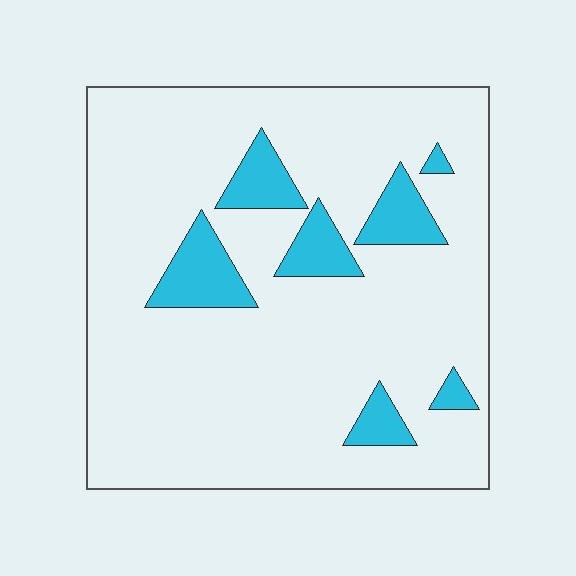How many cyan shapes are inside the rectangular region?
7.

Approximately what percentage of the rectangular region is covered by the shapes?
Approximately 15%.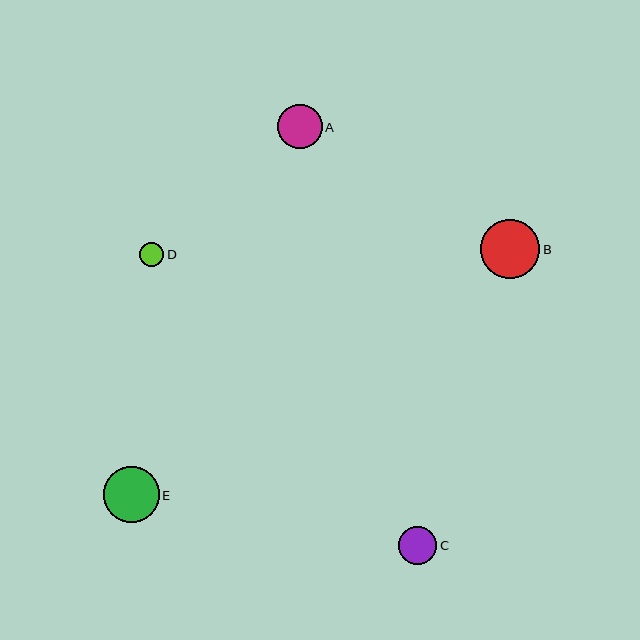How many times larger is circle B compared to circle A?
Circle B is approximately 1.3 times the size of circle A.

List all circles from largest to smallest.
From largest to smallest: B, E, A, C, D.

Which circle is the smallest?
Circle D is the smallest with a size of approximately 24 pixels.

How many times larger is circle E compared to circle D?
Circle E is approximately 2.4 times the size of circle D.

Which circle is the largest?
Circle B is the largest with a size of approximately 59 pixels.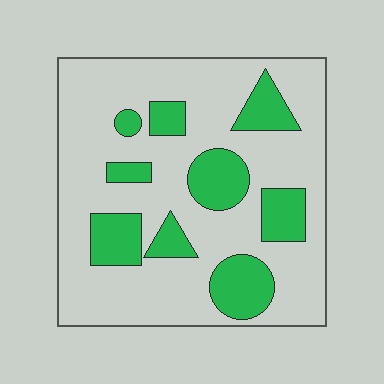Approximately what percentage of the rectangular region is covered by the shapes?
Approximately 25%.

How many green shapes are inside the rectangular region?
9.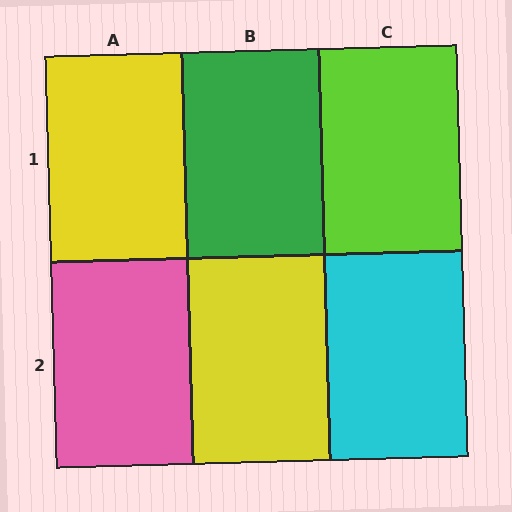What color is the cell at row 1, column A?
Yellow.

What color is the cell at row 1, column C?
Lime.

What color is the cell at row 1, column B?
Green.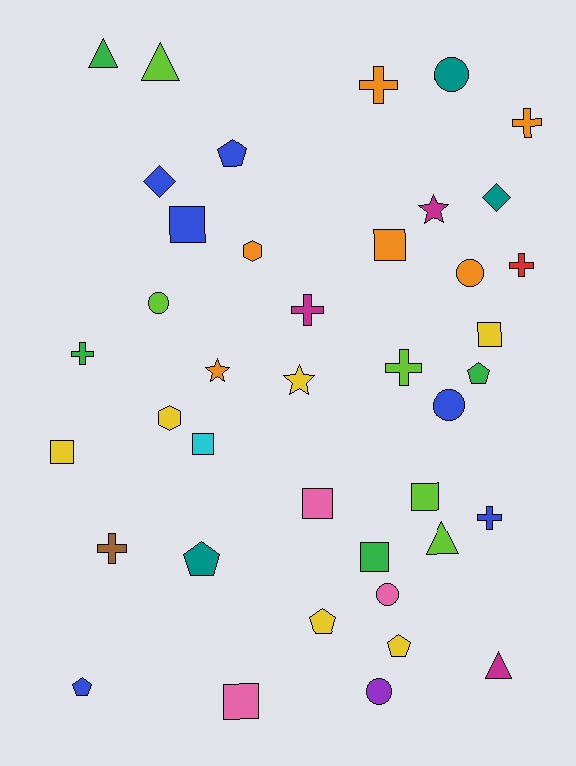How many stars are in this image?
There are 3 stars.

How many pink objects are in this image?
There are 3 pink objects.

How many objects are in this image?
There are 40 objects.